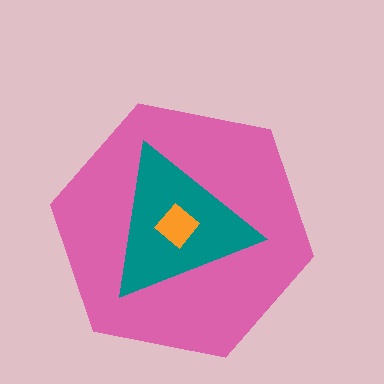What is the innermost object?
The orange diamond.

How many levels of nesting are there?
3.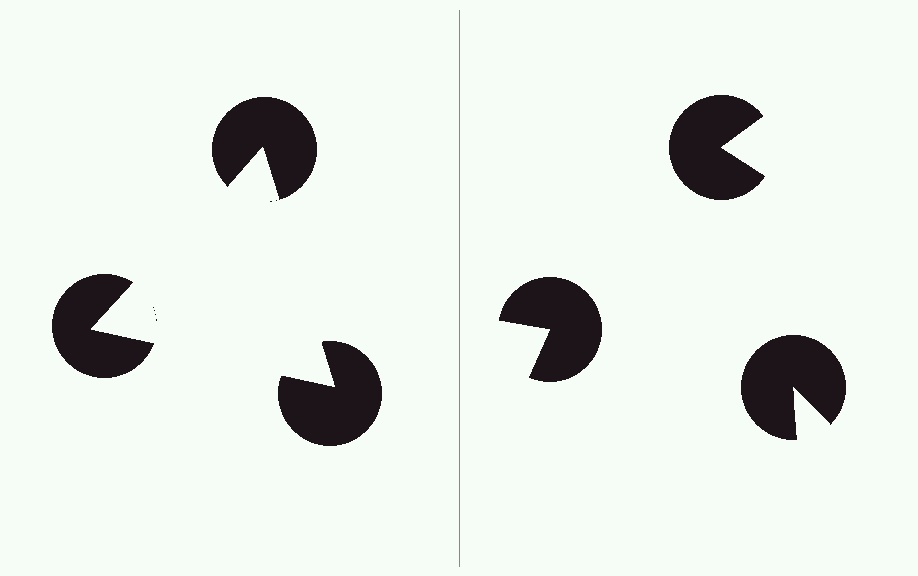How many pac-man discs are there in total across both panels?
6 — 3 on each side.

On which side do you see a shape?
An illusory triangle appears on the left side. On the right side the wedge cuts are rotated, so no coherent shape forms.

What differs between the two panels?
The pac-man discs are positioned identically on both sides; only the wedge orientations differ. On the left they align to a triangle; on the right they are misaligned.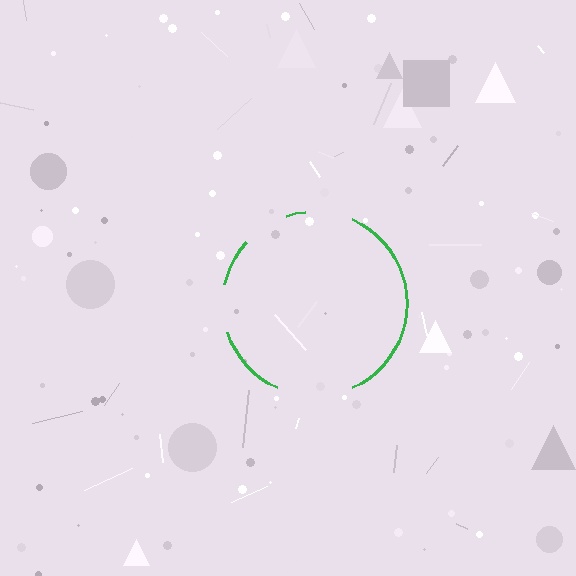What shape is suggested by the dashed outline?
The dashed outline suggests a circle.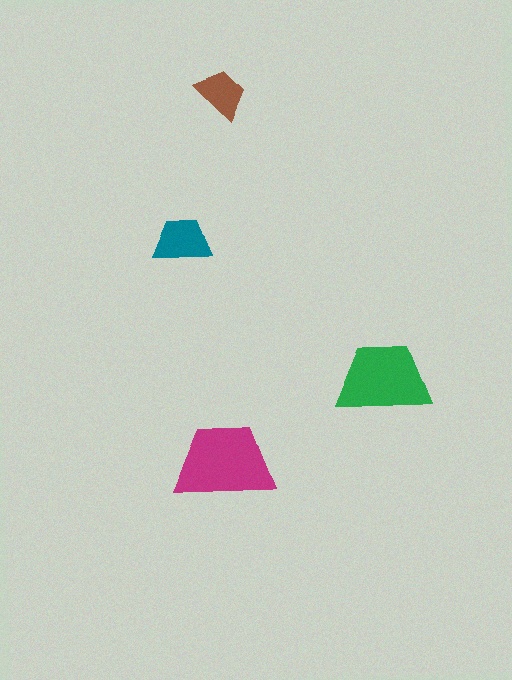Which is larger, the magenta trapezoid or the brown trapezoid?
The magenta one.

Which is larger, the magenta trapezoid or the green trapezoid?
The magenta one.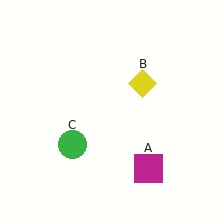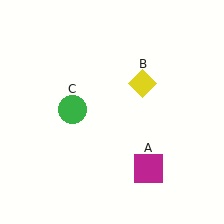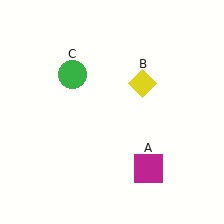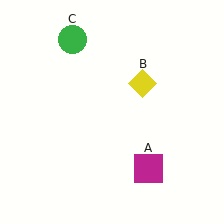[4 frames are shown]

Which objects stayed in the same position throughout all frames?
Magenta square (object A) and yellow diamond (object B) remained stationary.